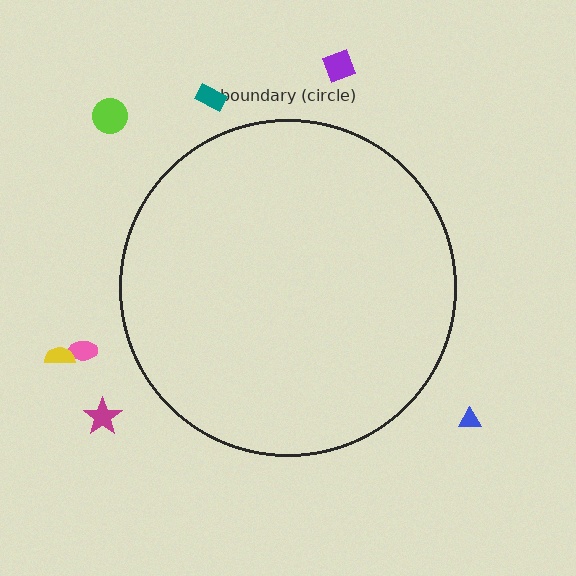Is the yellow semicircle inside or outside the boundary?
Outside.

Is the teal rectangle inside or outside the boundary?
Outside.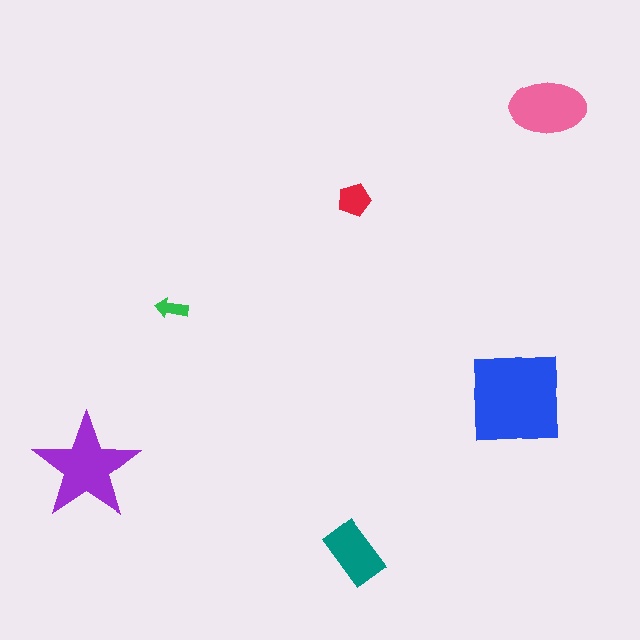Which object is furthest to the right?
The pink ellipse is rightmost.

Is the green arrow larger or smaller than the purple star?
Smaller.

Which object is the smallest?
The green arrow.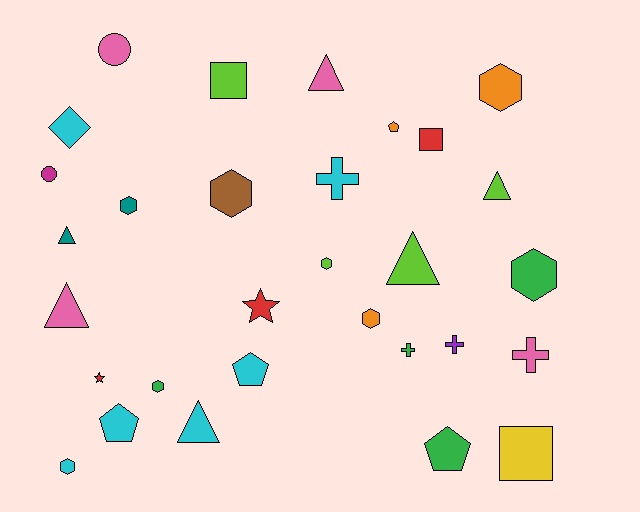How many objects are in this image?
There are 30 objects.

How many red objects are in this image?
There are 3 red objects.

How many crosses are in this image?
There are 4 crosses.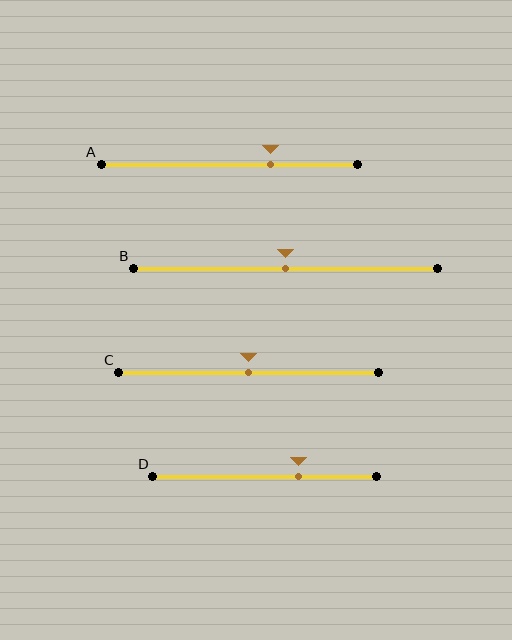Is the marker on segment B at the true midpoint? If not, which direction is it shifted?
Yes, the marker on segment B is at the true midpoint.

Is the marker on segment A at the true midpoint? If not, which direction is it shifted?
No, the marker on segment A is shifted to the right by about 16% of the segment length.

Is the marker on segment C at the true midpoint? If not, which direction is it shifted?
Yes, the marker on segment C is at the true midpoint.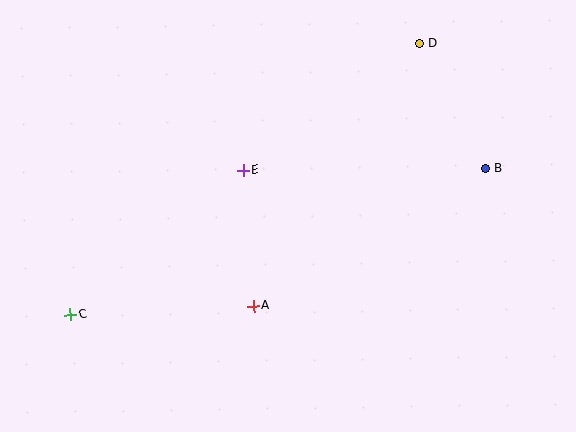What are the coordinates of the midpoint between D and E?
The midpoint between D and E is at (332, 106).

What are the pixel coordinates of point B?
Point B is at (486, 168).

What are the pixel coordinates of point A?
Point A is at (254, 306).